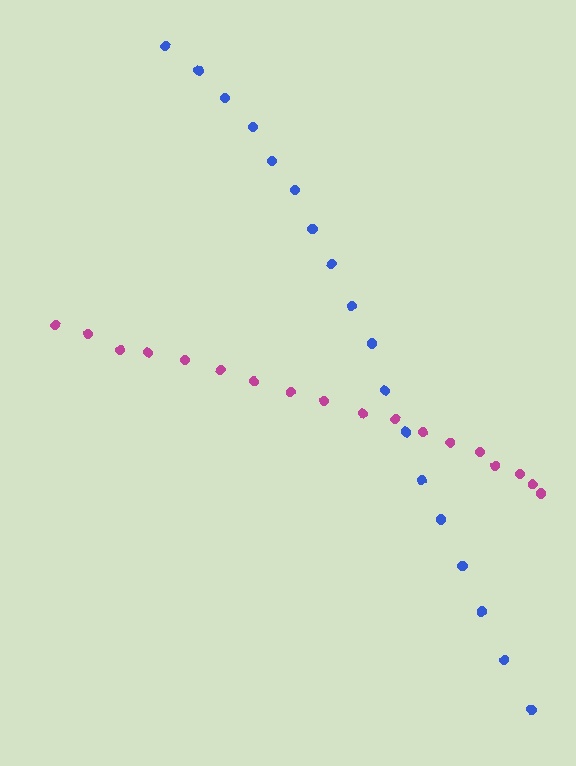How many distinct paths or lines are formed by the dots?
There are 2 distinct paths.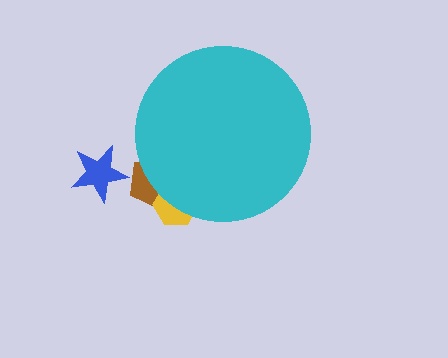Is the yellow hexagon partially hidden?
Yes, the yellow hexagon is partially hidden behind the cyan circle.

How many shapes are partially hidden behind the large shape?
2 shapes are partially hidden.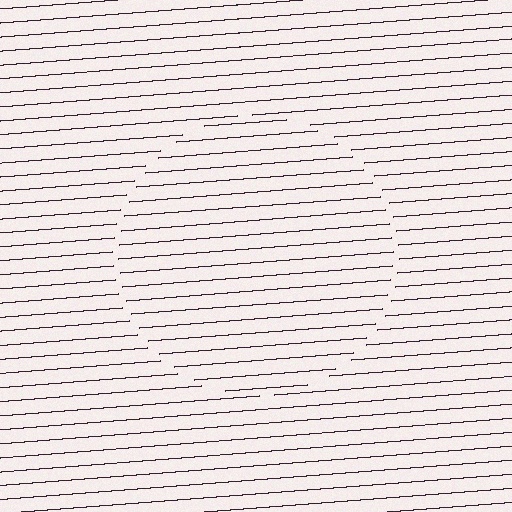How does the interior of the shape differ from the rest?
The interior of the shape contains the same grating, shifted by half a period — the contour is defined by the phase discontinuity where line-ends from the inner and outer gratings abut.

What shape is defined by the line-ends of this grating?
An illusory circle. The interior of the shape contains the same grating, shifted by half a period — the contour is defined by the phase discontinuity where line-ends from the inner and outer gratings abut.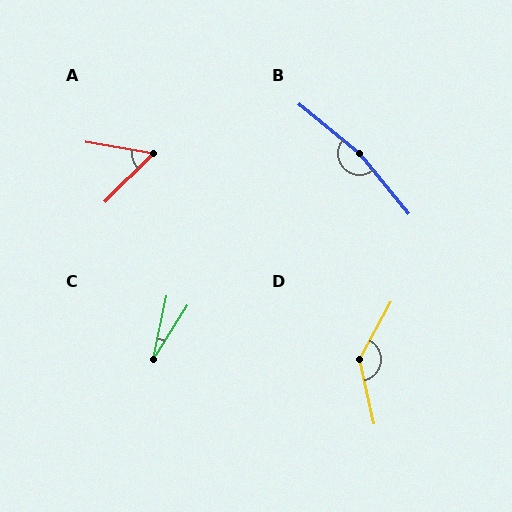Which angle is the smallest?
C, at approximately 20 degrees.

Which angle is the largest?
B, at approximately 168 degrees.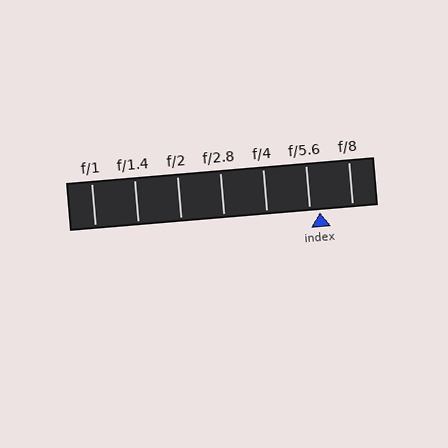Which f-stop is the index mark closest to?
The index mark is closest to f/5.6.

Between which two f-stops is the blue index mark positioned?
The index mark is between f/5.6 and f/8.